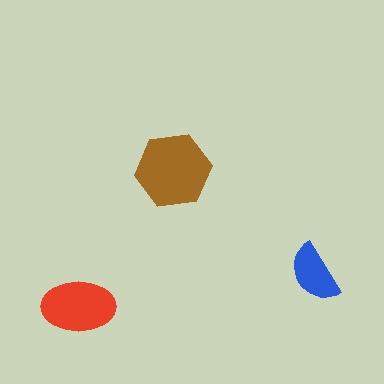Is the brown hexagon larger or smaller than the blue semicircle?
Larger.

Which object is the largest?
The brown hexagon.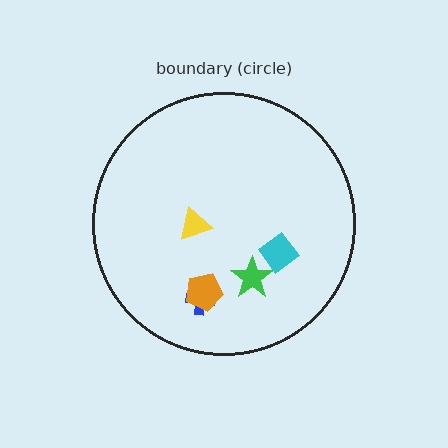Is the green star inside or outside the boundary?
Inside.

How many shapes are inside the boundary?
5 inside, 0 outside.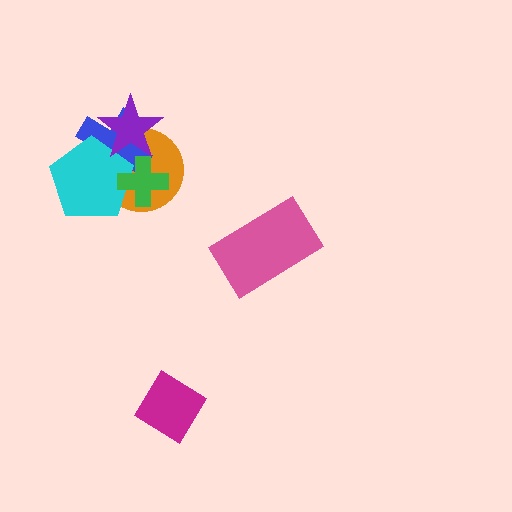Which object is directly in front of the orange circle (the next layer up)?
The blue cross is directly in front of the orange circle.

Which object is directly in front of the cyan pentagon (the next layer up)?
The purple star is directly in front of the cyan pentagon.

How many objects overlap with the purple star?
4 objects overlap with the purple star.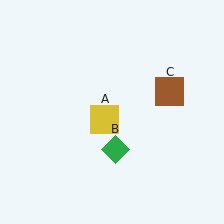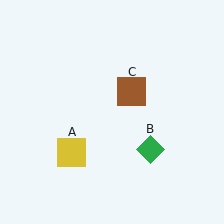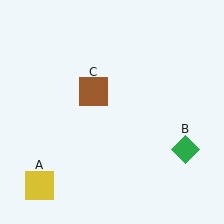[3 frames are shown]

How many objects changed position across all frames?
3 objects changed position: yellow square (object A), green diamond (object B), brown square (object C).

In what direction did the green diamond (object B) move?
The green diamond (object B) moved right.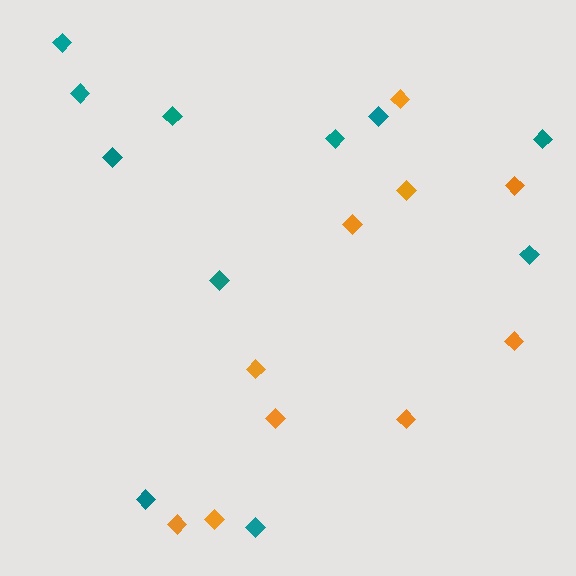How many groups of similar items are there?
There are 2 groups: one group of teal diamonds (11) and one group of orange diamonds (10).